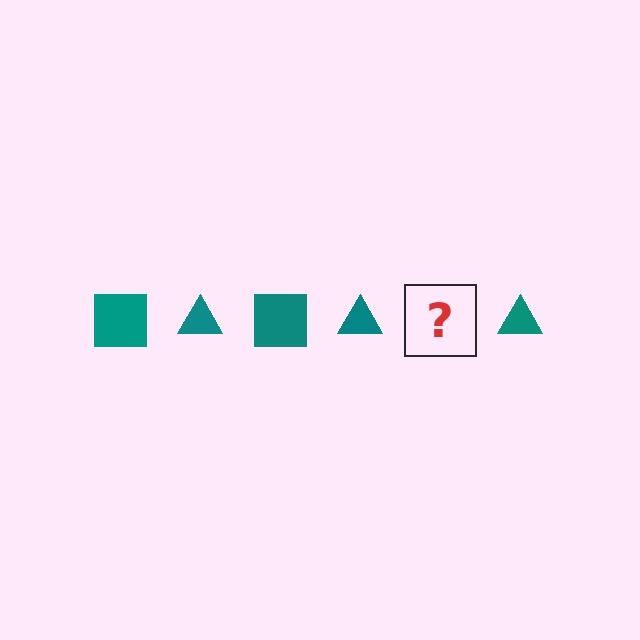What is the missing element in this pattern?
The missing element is a teal square.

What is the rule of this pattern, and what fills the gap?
The rule is that the pattern cycles through square, triangle shapes in teal. The gap should be filled with a teal square.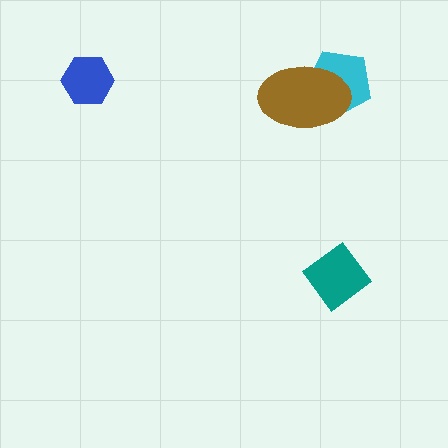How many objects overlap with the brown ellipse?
1 object overlaps with the brown ellipse.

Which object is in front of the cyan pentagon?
The brown ellipse is in front of the cyan pentagon.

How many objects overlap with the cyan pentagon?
1 object overlaps with the cyan pentagon.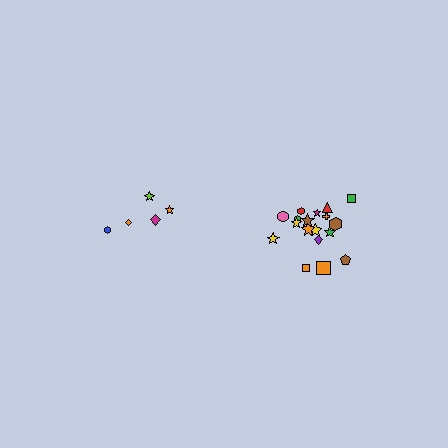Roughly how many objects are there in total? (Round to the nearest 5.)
Roughly 25 objects in total.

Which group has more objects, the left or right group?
The right group.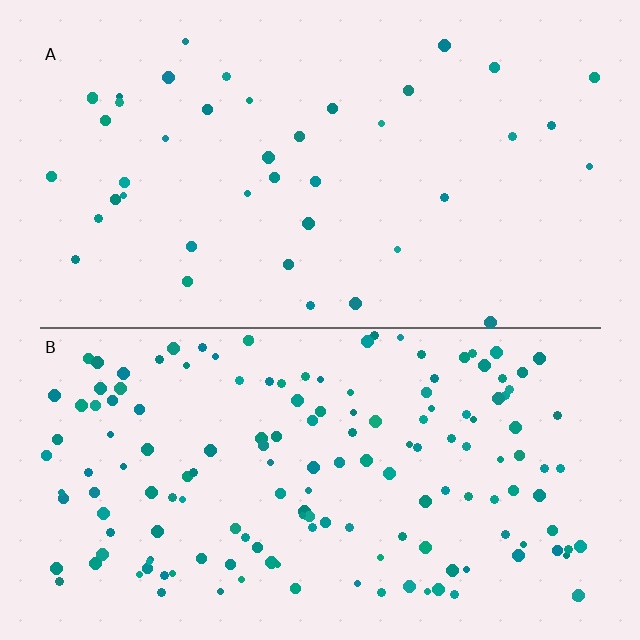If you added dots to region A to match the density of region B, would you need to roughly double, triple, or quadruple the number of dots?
Approximately quadruple.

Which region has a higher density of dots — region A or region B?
B (the bottom).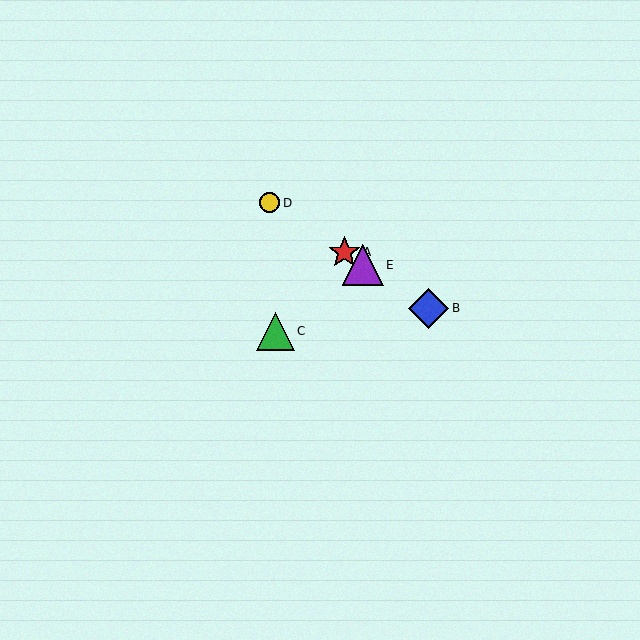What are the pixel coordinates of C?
Object C is at (275, 331).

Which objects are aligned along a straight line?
Objects A, B, D, E are aligned along a straight line.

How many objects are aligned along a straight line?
4 objects (A, B, D, E) are aligned along a straight line.